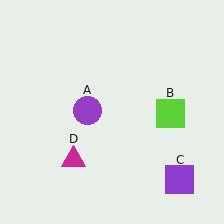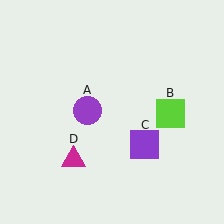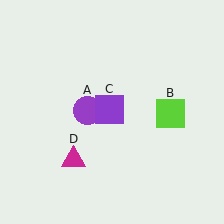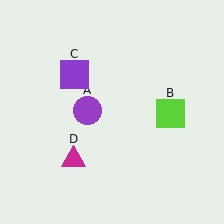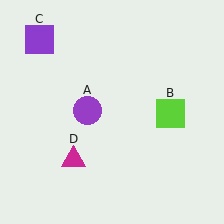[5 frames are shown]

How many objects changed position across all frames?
1 object changed position: purple square (object C).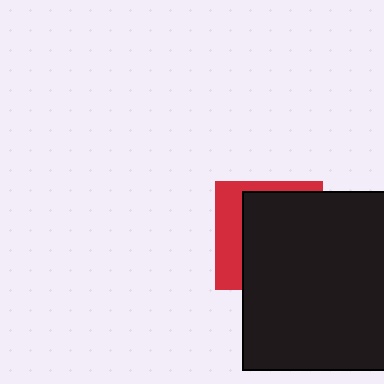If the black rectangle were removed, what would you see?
You would see the complete red square.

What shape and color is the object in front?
The object in front is a black rectangle.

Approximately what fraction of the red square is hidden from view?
Roughly 69% of the red square is hidden behind the black rectangle.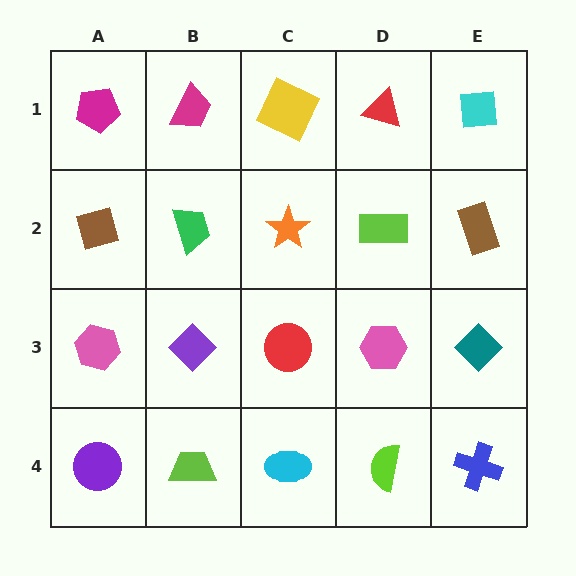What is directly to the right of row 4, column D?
A blue cross.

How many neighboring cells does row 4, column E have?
2.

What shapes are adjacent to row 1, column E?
A brown rectangle (row 2, column E), a red triangle (row 1, column D).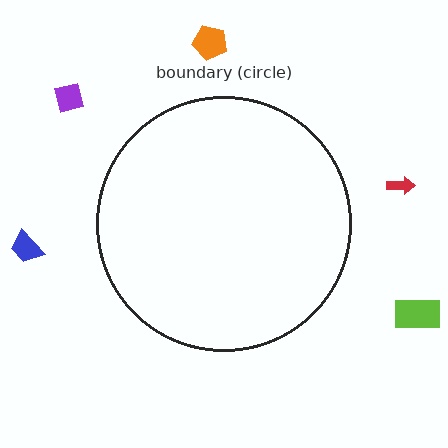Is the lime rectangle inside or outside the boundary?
Outside.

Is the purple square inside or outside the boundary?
Outside.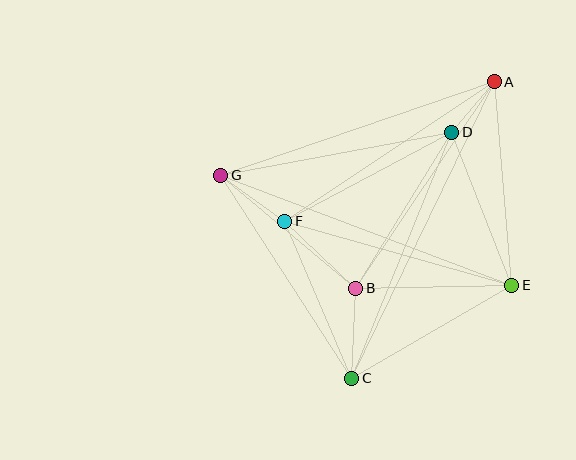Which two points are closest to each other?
Points A and D are closest to each other.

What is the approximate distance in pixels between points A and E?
The distance between A and E is approximately 204 pixels.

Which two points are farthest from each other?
Points A and C are farthest from each other.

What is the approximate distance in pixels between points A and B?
The distance between A and B is approximately 249 pixels.